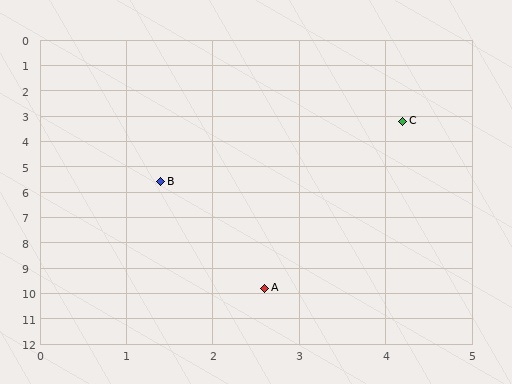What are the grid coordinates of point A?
Point A is at approximately (2.6, 9.8).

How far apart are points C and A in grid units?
Points C and A are about 6.8 grid units apart.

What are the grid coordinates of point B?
Point B is at approximately (1.4, 5.6).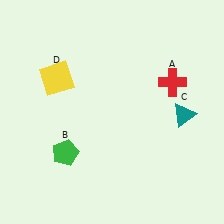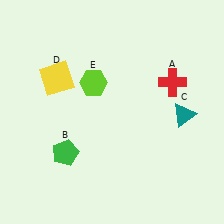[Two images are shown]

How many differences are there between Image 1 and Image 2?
There is 1 difference between the two images.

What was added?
A lime hexagon (E) was added in Image 2.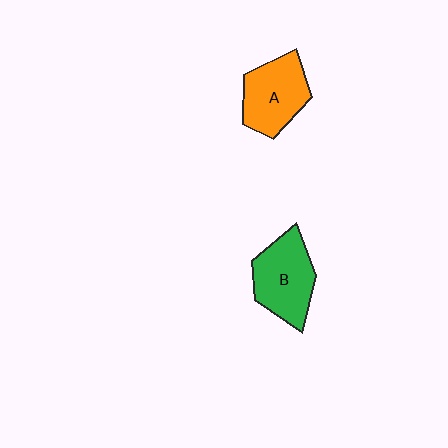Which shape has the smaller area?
Shape A (orange).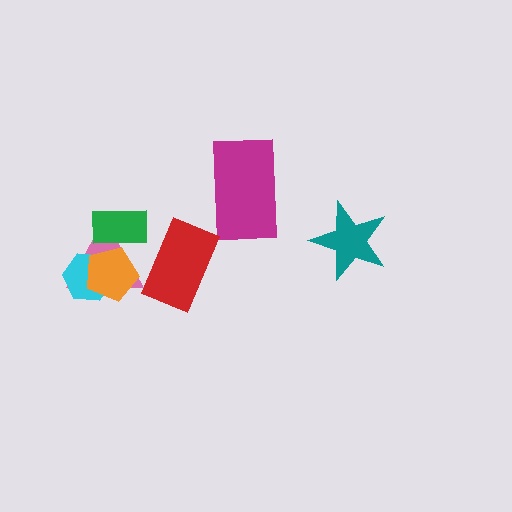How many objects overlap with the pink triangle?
4 objects overlap with the pink triangle.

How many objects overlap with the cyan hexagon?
2 objects overlap with the cyan hexagon.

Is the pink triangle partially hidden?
Yes, it is partially covered by another shape.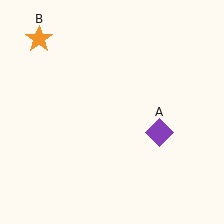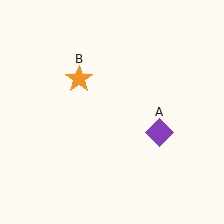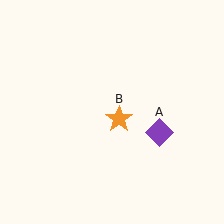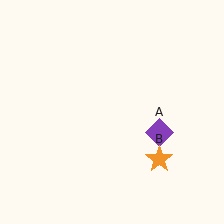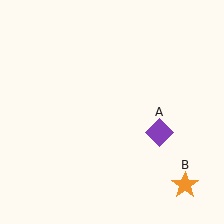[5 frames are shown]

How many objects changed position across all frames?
1 object changed position: orange star (object B).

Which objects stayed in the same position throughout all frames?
Purple diamond (object A) remained stationary.